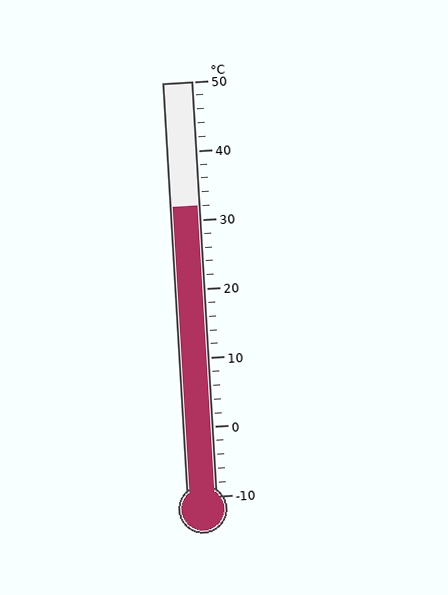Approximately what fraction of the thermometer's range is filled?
The thermometer is filled to approximately 70% of its range.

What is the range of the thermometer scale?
The thermometer scale ranges from -10°C to 50°C.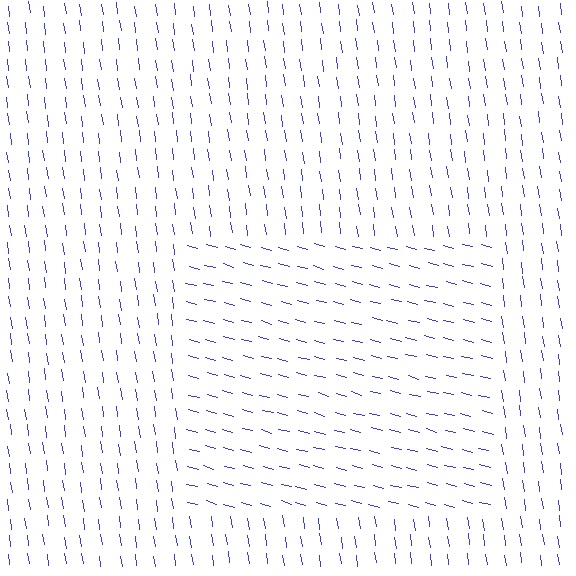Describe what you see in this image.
The image is filled with small blue line segments. A rectangle region in the image has lines oriented differently from the surrounding lines, creating a visible texture boundary.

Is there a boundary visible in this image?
Yes, there is a texture boundary formed by a change in line orientation.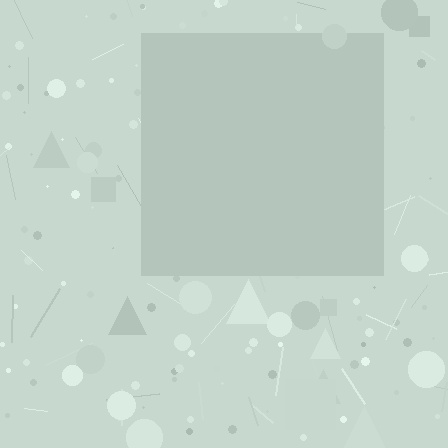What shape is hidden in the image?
A square is hidden in the image.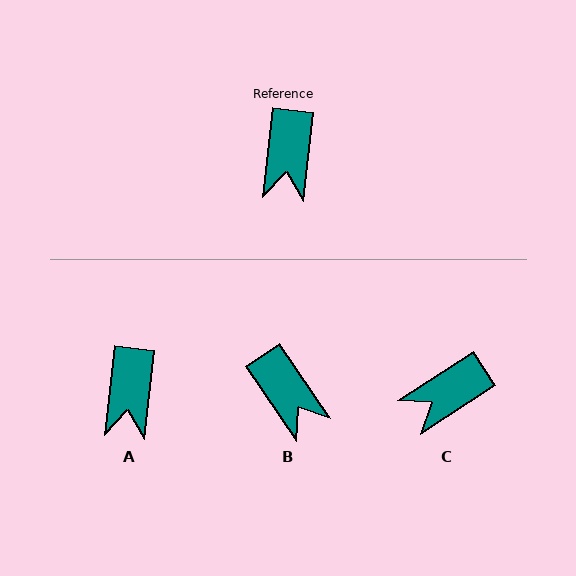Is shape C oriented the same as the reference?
No, it is off by about 51 degrees.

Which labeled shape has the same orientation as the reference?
A.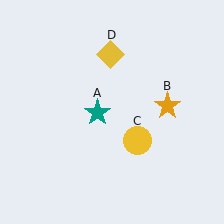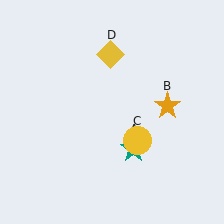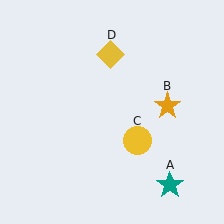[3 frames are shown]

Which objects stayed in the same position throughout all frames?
Orange star (object B) and yellow circle (object C) and yellow diamond (object D) remained stationary.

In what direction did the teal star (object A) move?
The teal star (object A) moved down and to the right.